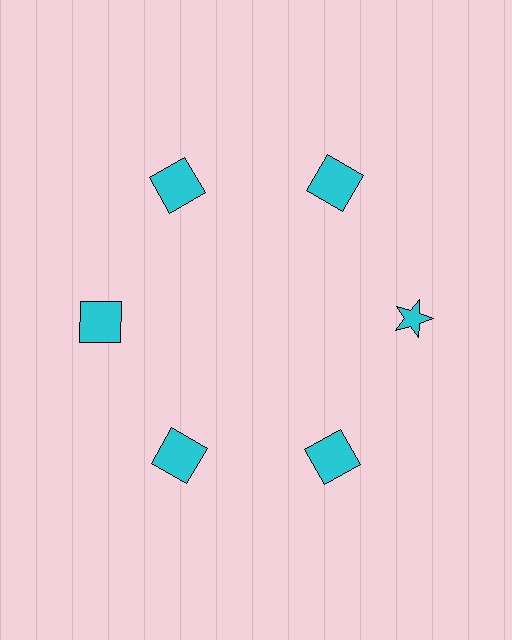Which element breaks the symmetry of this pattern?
The cyan star at roughly the 3 o'clock position breaks the symmetry. All other shapes are cyan squares.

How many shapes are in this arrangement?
There are 6 shapes arranged in a ring pattern.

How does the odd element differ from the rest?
It has a different shape: star instead of square.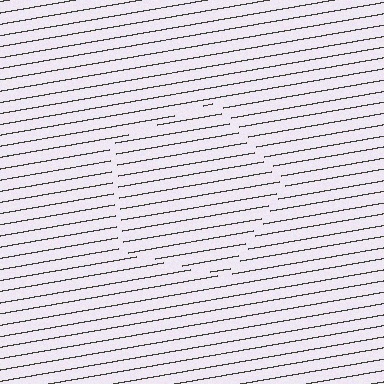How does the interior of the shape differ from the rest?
The interior of the shape contains the same grating, shifted by half a period — the contour is defined by the phase discontinuity where line-ends from the inner and outer gratings abut.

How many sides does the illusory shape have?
5 sides — the line-ends trace a pentagon.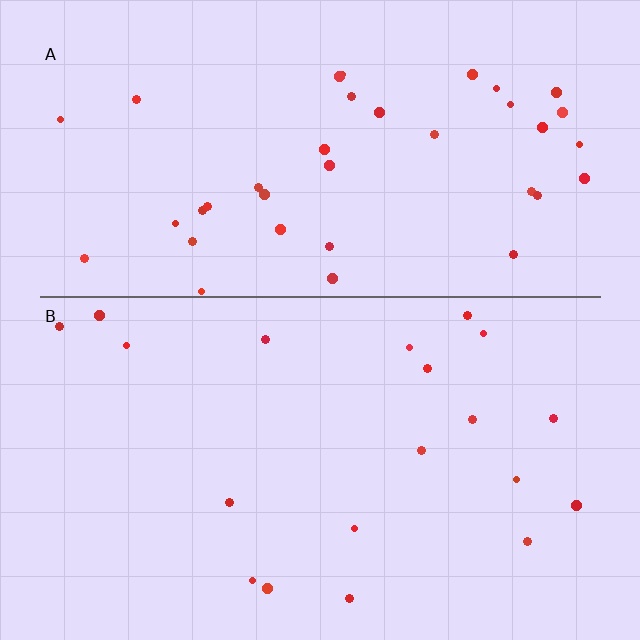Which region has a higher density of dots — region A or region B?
A (the top).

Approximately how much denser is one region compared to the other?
Approximately 1.9× — region A over region B.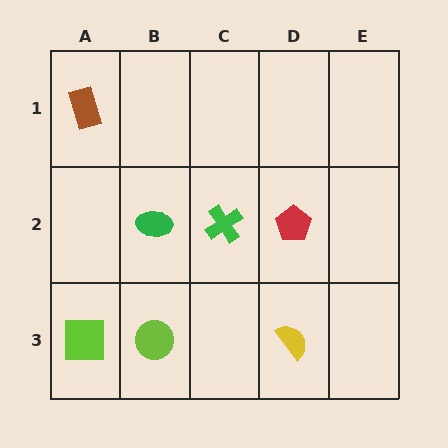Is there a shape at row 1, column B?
No, that cell is empty.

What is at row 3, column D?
A yellow semicircle.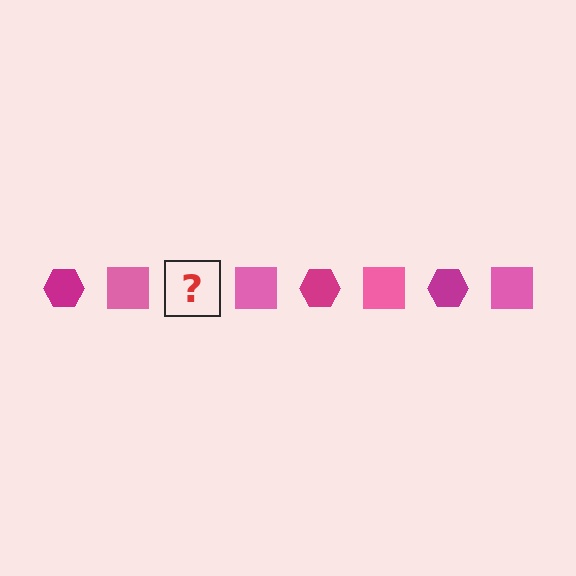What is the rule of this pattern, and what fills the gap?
The rule is that the pattern alternates between magenta hexagon and pink square. The gap should be filled with a magenta hexagon.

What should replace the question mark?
The question mark should be replaced with a magenta hexagon.